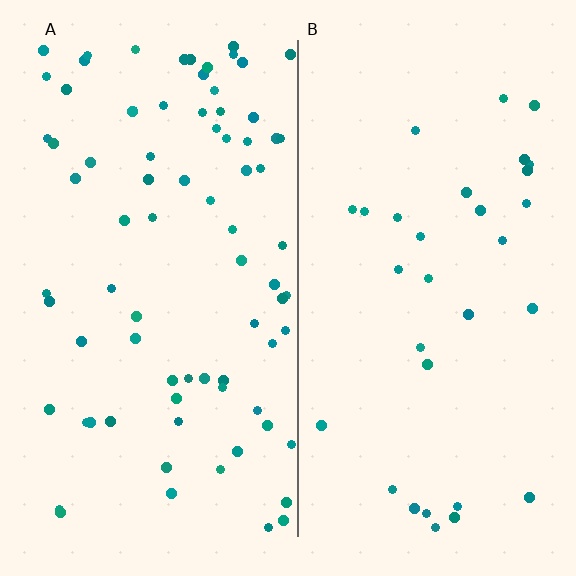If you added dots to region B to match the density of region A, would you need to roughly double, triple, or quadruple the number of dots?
Approximately triple.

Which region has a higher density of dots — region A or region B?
A (the left).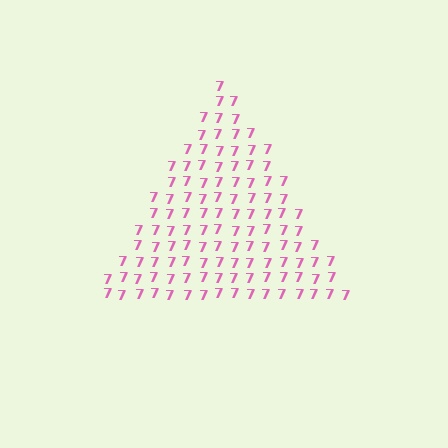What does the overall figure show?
The overall figure shows a triangle.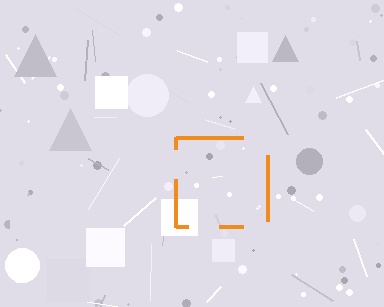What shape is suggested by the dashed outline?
The dashed outline suggests a square.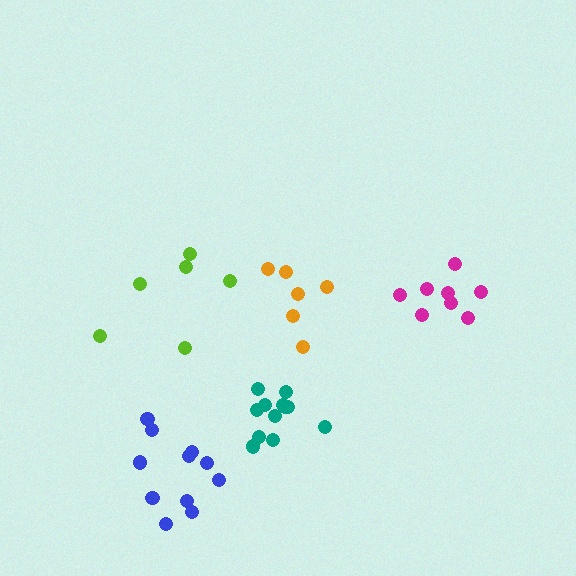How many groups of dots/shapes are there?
There are 5 groups.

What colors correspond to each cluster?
The clusters are colored: lime, orange, magenta, blue, teal.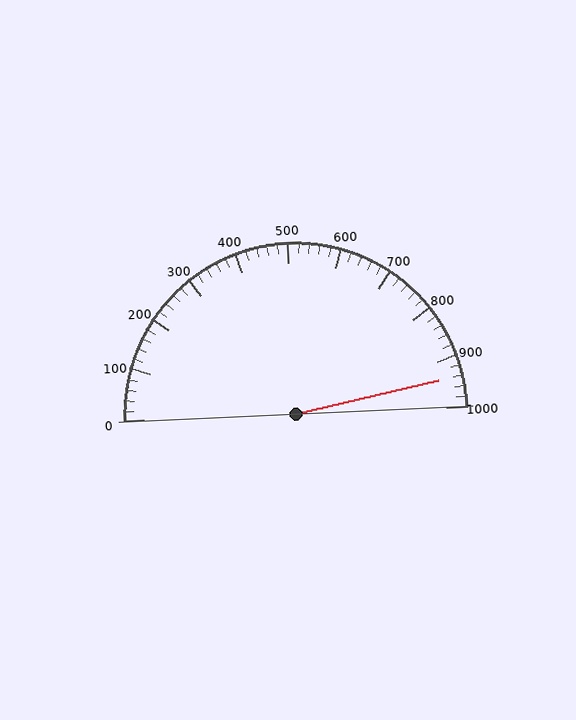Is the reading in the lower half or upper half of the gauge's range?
The reading is in the upper half of the range (0 to 1000).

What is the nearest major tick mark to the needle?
The nearest major tick mark is 900.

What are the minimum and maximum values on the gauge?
The gauge ranges from 0 to 1000.